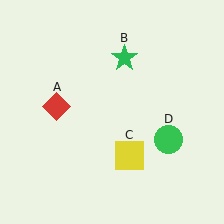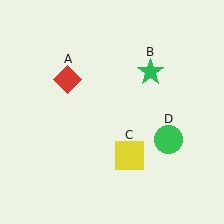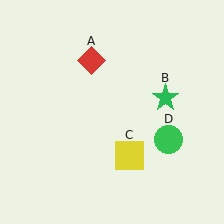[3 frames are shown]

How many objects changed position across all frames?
2 objects changed position: red diamond (object A), green star (object B).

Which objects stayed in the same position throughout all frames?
Yellow square (object C) and green circle (object D) remained stationary.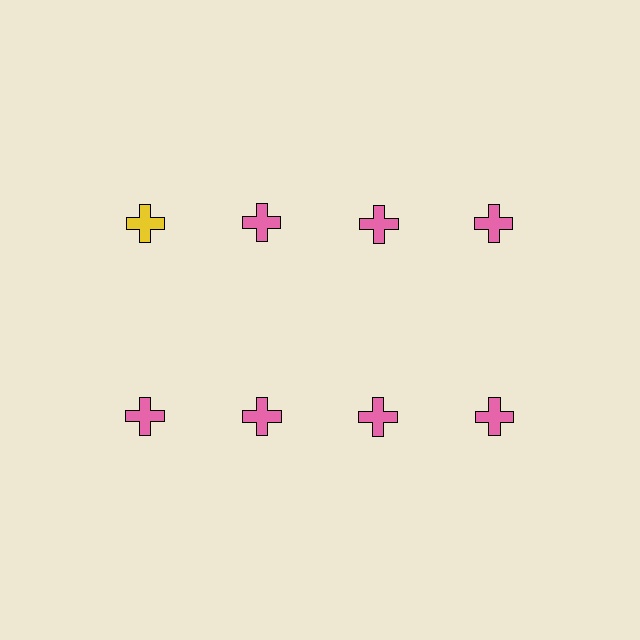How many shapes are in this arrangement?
There are 8 shapes arranged in a grid pattern.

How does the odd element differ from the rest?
It has a different color: yellow instead of pink.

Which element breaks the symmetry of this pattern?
The yellow cross in the top row, leftmost column breaks the symmetry. All other shapes are pink crosses.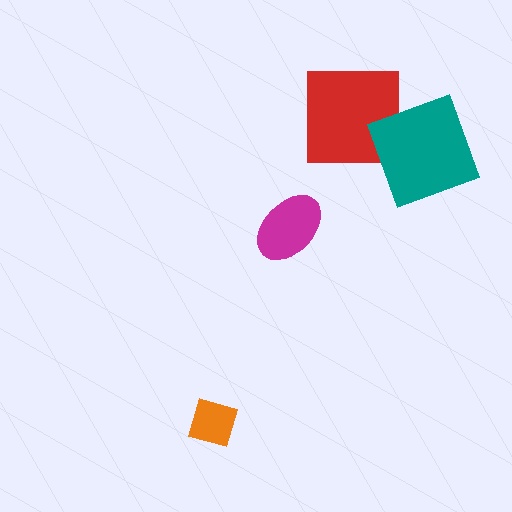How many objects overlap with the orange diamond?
0 objects overlap with the orange diamond.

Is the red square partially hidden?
Yes, it is partially covered by another shape.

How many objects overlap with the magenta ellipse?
0 objects overlap with the magenta ellipse.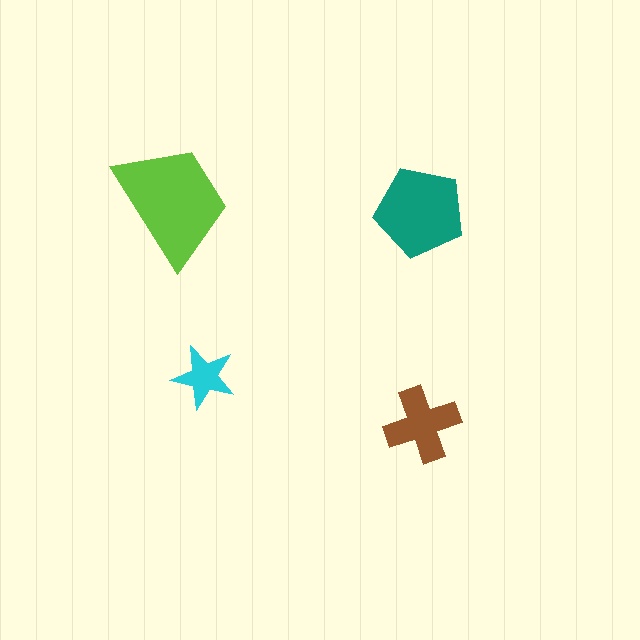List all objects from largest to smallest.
The lime trapezoid, the teal pentagon, the brown cross, the cyan star.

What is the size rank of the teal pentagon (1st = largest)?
2nd.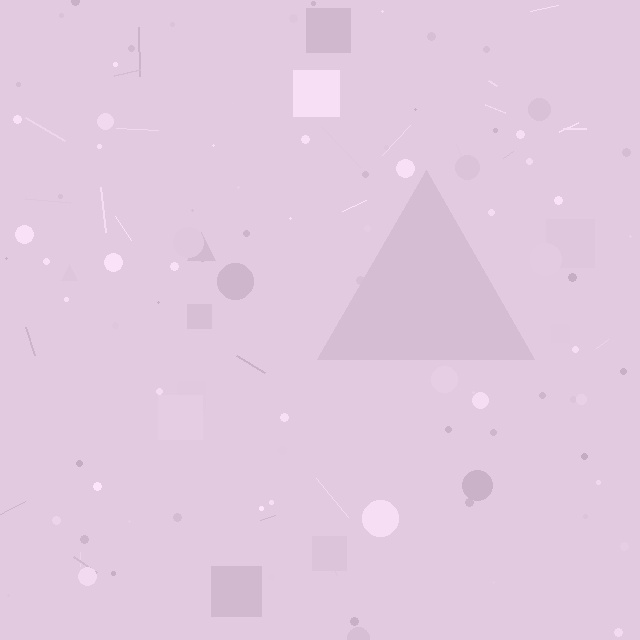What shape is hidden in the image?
A triangle is hidden in the image.